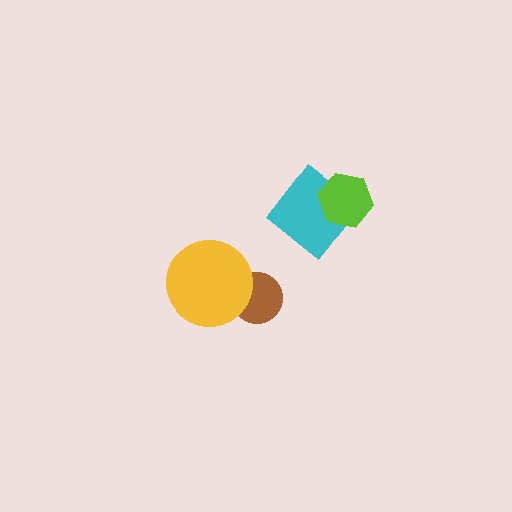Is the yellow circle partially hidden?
No, no other shape covers it.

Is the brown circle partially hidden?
Yes, it is partially covered by another shape.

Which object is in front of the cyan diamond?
The lime hexagon is in front of the cyan diamond.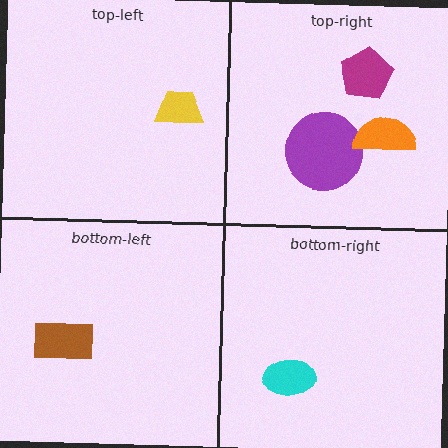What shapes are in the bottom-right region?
The cyan ellipse.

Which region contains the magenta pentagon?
The top-right region.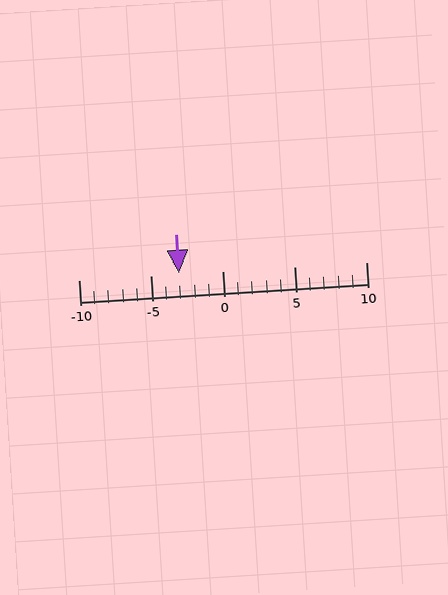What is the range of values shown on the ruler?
The ruler shows values from -10 to 10.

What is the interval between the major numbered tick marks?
The major tick marks are spaced 5 units apart.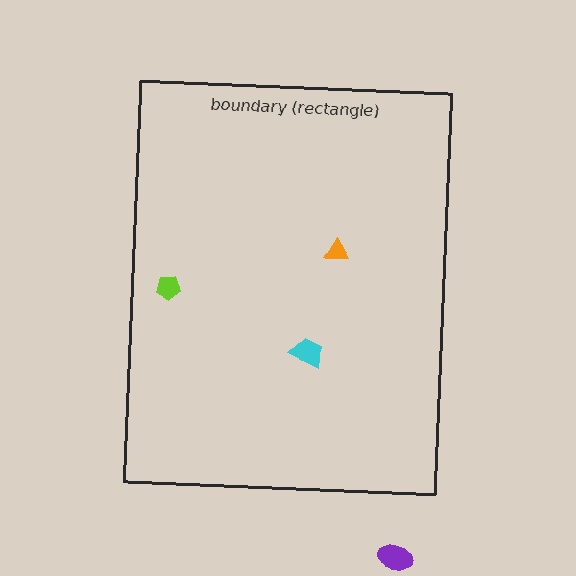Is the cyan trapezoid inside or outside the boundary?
Inside.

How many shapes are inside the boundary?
3 inside, 1 outside.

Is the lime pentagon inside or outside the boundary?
Inside.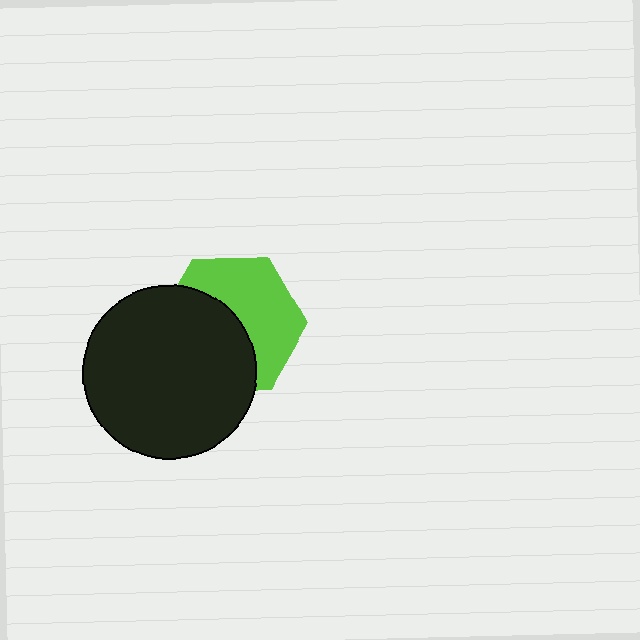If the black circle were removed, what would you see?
You would see the complete lime hexagon.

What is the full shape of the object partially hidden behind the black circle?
The partially hidden object is a lime hexagon.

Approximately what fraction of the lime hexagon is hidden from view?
Roughly 49% of the lime hexagon is hidden behind the black circle.